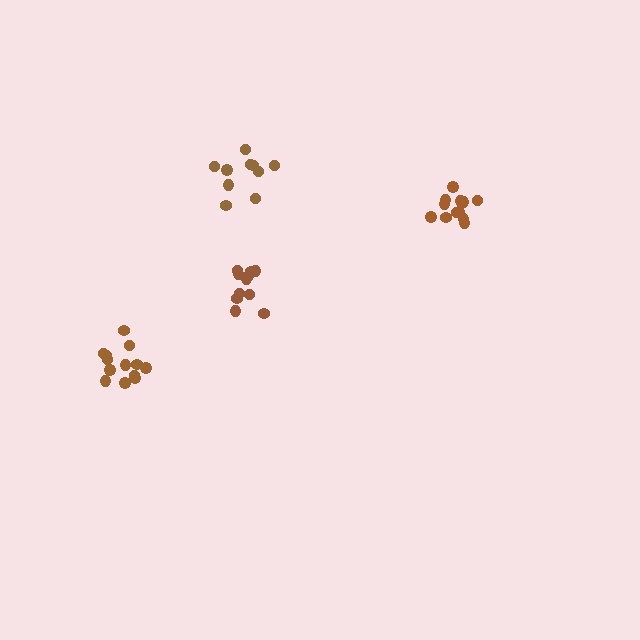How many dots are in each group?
Group 1: 11 dots, Group 2: 10 dots, Group 3: 12 dots, Group 4: 13 dots (46 total).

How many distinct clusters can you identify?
There are 4 distinct clusters.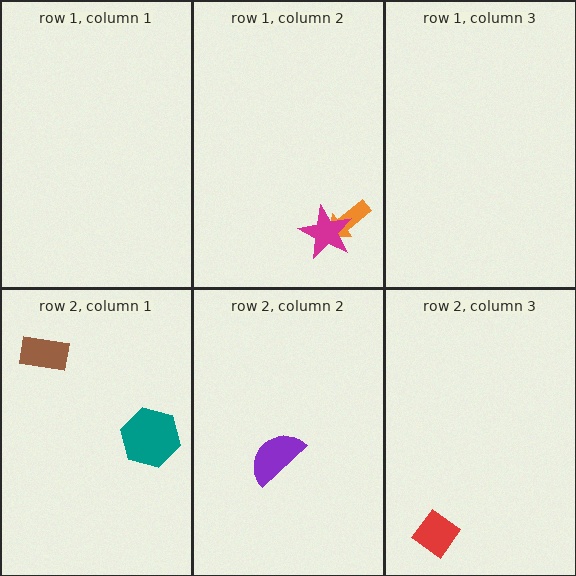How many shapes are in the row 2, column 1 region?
2.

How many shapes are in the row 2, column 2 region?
1.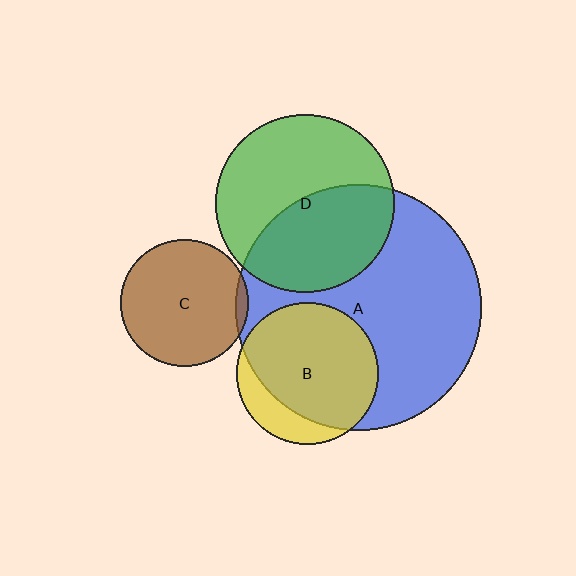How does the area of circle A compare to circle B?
Approximately 3.0 times.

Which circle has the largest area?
Circle A (blue).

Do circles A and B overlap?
Yes.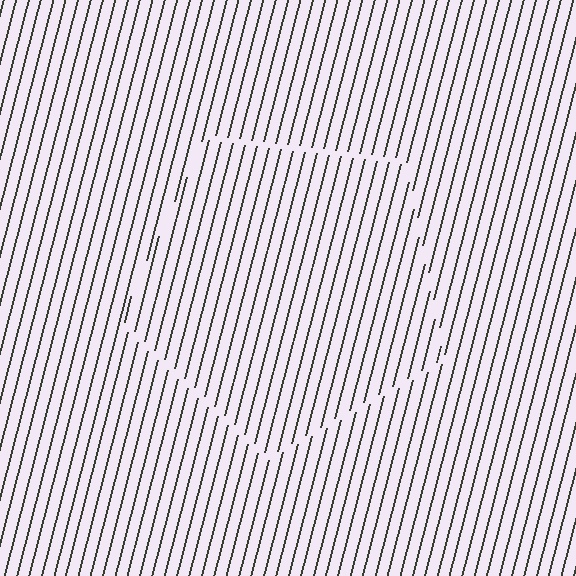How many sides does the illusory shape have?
5 sides — the line-ends trace a pentagon.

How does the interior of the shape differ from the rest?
The interior of the shape contains the same grating, shifted by half a period — the contour is defined by the phase discontinuity where line-ends from the inner and outer gratings abut.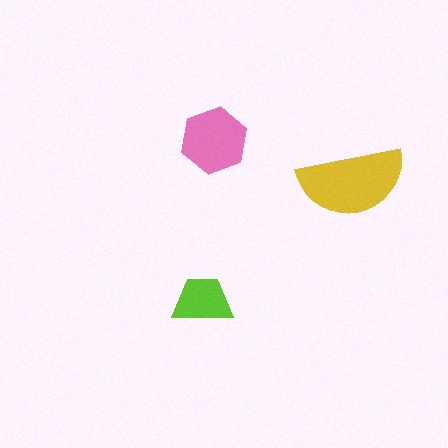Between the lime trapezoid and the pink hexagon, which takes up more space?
The pink hexagon.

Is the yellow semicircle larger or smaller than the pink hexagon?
Larger.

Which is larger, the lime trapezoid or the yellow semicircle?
The yellow semicircle.